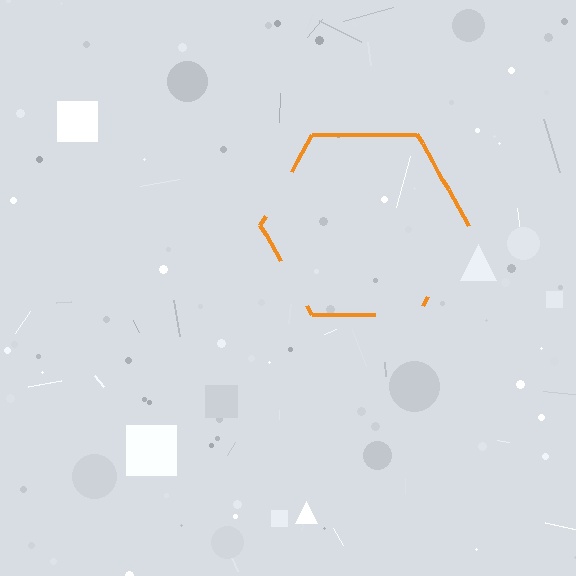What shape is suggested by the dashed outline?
The dashed outline suggests a hexagon.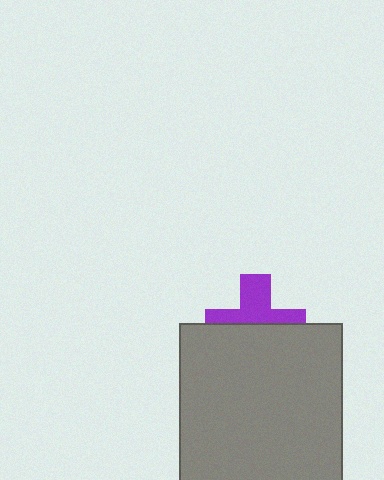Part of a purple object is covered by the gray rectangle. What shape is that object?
It is a cross.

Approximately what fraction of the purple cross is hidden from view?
Roughly 52% of the purple cross is hidden behind the gray rectangle.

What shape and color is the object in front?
The object in front is a gray rectangle.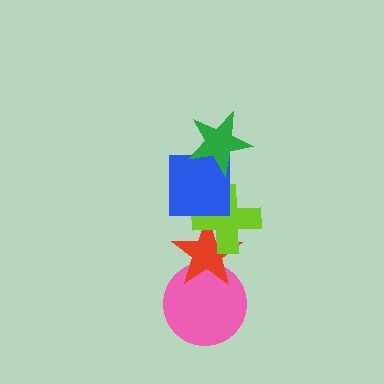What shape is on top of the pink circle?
The red star is on top of the pink circle.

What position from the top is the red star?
The red star is 4th from the top.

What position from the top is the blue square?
The blue square is 2nd from the top.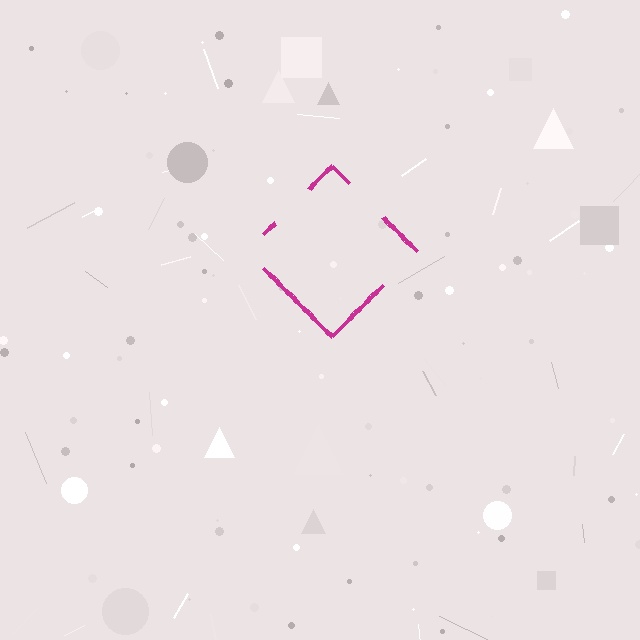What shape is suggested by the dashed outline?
The dashed outline suggests a diamond.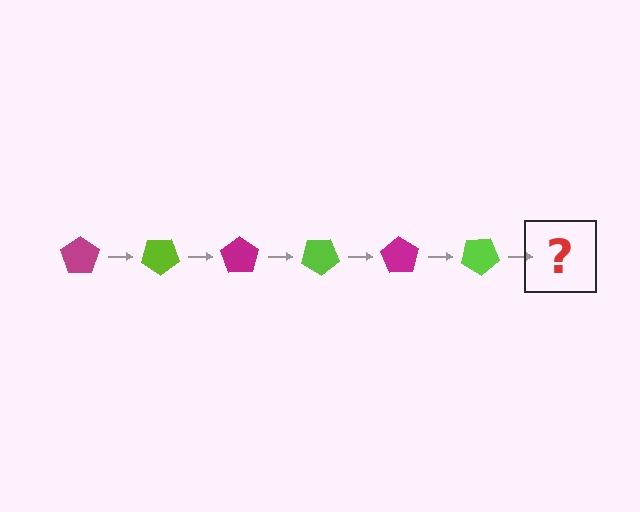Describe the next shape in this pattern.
It should be a magenta pentagon, rotated 210 degrees from the start.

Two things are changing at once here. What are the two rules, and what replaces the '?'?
The two rules are that it rotates 35 degrees each step and the color cycles through magenta and lime. The '?' should be a magenta pentagon, rotated 210 degrees from the start.